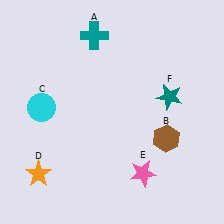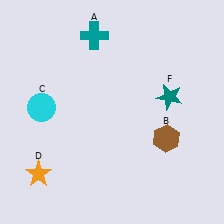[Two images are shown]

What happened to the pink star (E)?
The pink star (E) was removed in Image 2. It was in the bottom-right area of Image 1.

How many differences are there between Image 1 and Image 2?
There is 1 difference between the two images.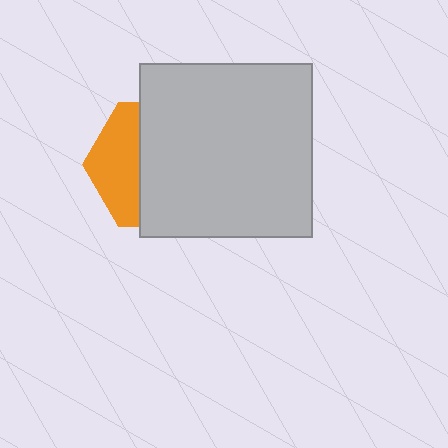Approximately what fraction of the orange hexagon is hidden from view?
Roughly 64% of the orange hexagon is hidden behind the light gray square.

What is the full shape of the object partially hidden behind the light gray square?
The partially hidden object is an orange hexagon.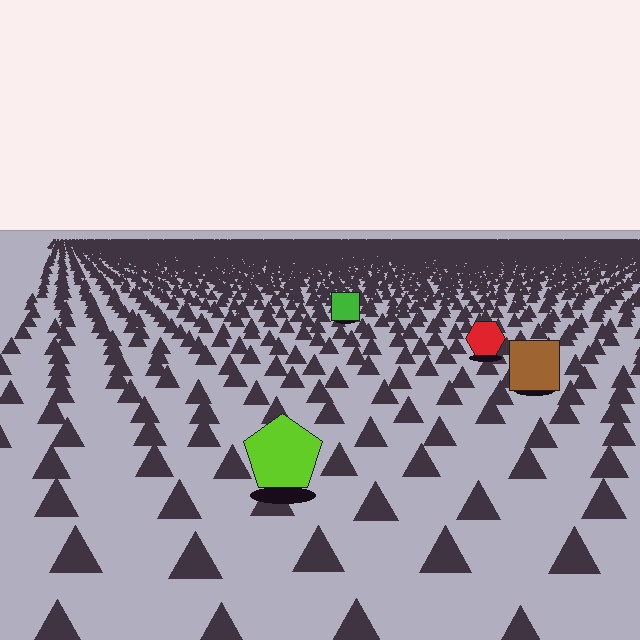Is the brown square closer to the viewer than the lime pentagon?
No. The lime pentagon is closer — you can tell from the texture gradient: the ground texture is coarser near it.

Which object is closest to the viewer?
The lime pentagon is closest. The texture marks near it are larger and more spread out.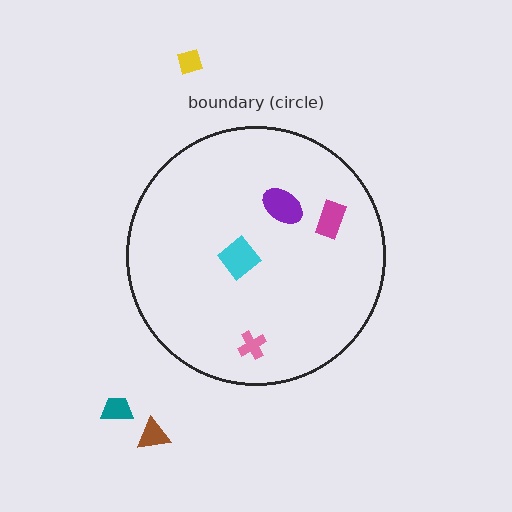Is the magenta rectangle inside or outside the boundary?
Inside.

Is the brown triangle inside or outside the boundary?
Outside.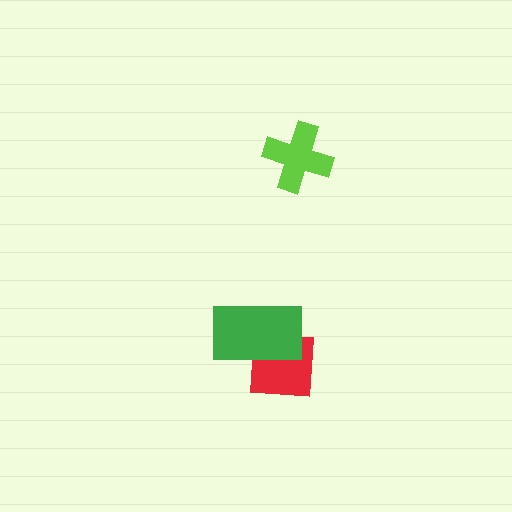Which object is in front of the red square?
The green rectangle is in front of the red square.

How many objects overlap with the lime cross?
0 objects overlap with the lime cross.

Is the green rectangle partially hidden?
No, no other shape covers it.